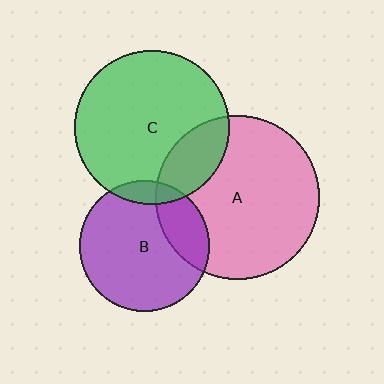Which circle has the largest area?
Circle A (pink).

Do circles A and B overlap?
Yes.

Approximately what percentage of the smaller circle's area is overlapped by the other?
Approximately 20%.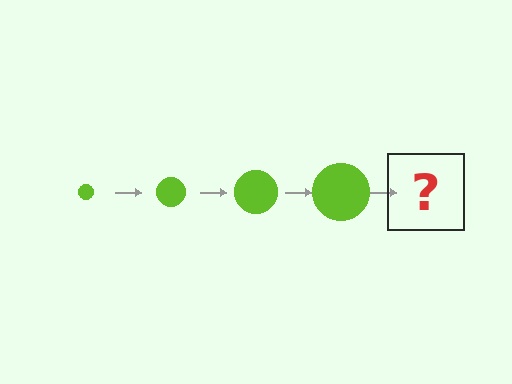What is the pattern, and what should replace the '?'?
The pattern is that the circle gets progressively larger each step. The '?' should be a lime circle, larger than the previous one.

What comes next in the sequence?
The next element should be a lime circle, larger than the previous one.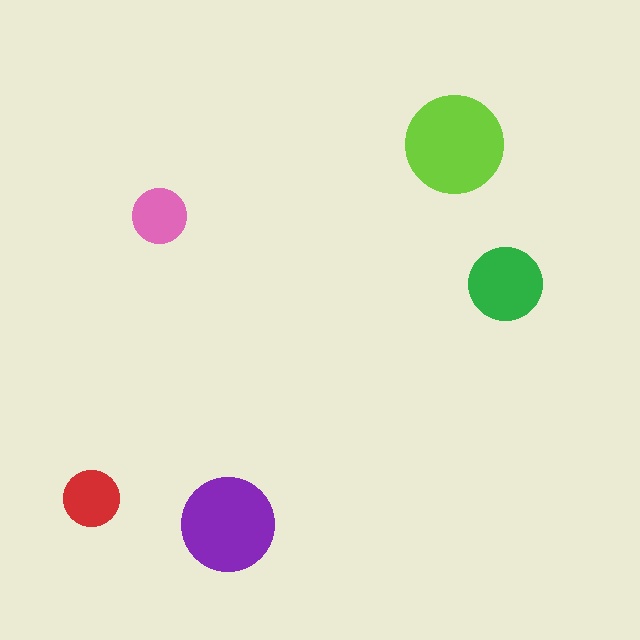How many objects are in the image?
There are 5 objects in the image.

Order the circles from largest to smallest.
the lime one, the purple one, the green one, the red one, the pink one.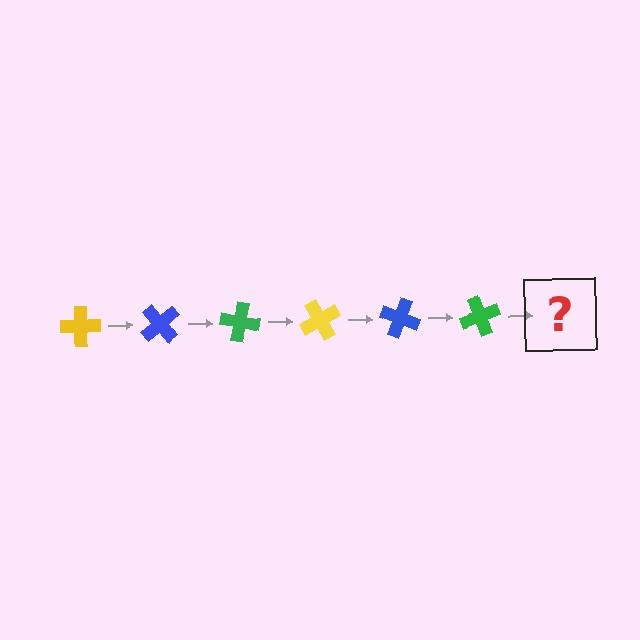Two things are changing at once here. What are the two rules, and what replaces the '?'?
The two rules are that it rotates 50 degrees each step and the color cycles through yellow, blue, and green. The '?' should be a yellow cross, rotated 300 degrees from the start.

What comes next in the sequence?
The next element should be a yellow cross, rotated 300 degrees from the start.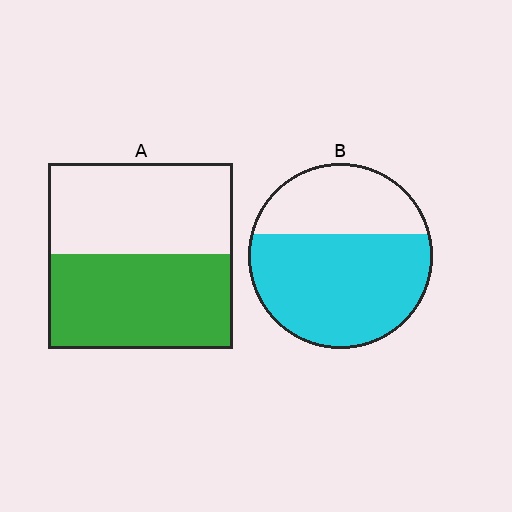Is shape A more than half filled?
Roughly half.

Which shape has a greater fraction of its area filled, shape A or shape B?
Shape B.